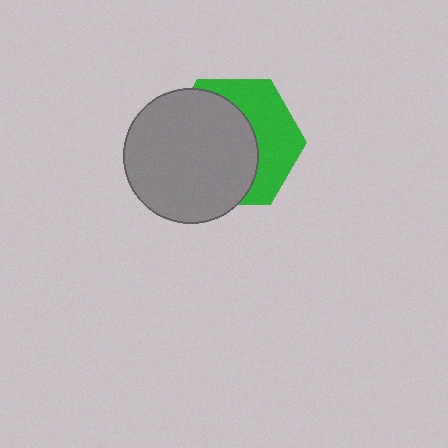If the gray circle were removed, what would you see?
You would see the complete green hexagon.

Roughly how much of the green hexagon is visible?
A small part of it is visible (roughly 41%).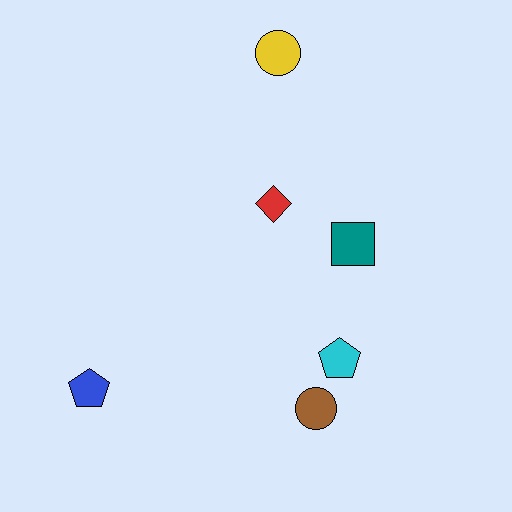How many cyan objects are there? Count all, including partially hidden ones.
There is 1 cyan object.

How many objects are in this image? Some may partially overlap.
There are 6 objects.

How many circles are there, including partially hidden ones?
There are 2 circles.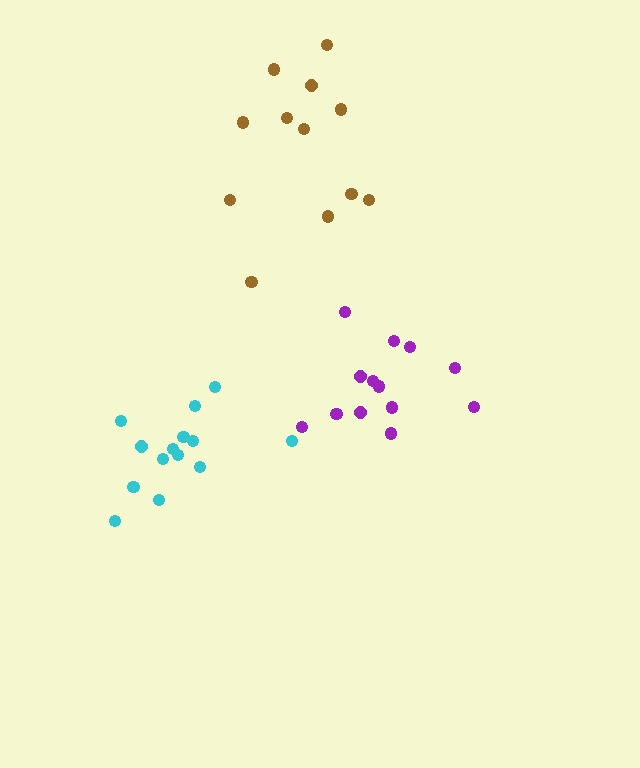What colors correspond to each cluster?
The clusters are colored: purple, cyan, brown.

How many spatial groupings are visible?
There are 3 spatial groupings.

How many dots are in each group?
Group 1: 13 dots, Group 2: 14 dots, Group 3: 12 dots (39 total).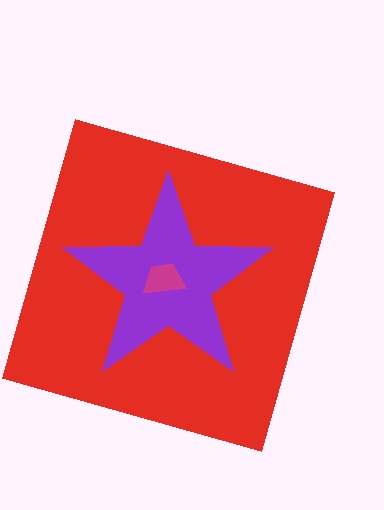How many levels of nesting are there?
3.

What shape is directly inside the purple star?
The magenta trapezoid.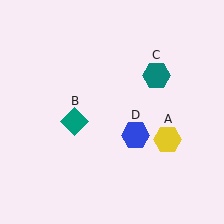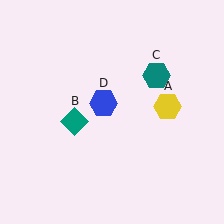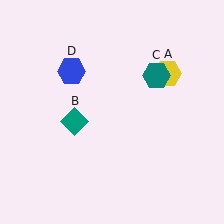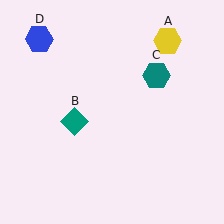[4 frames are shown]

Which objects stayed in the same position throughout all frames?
Teal diamond (object B) and teal hexagon (object C) remained stationary.